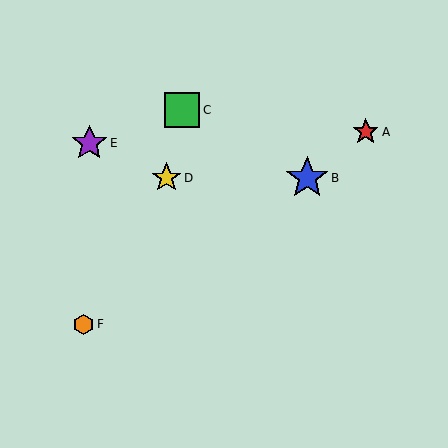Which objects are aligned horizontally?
Objects B, D are aligned horizontally.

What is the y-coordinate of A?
Object A is at y≈132.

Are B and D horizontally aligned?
Yes, both are at y≈178.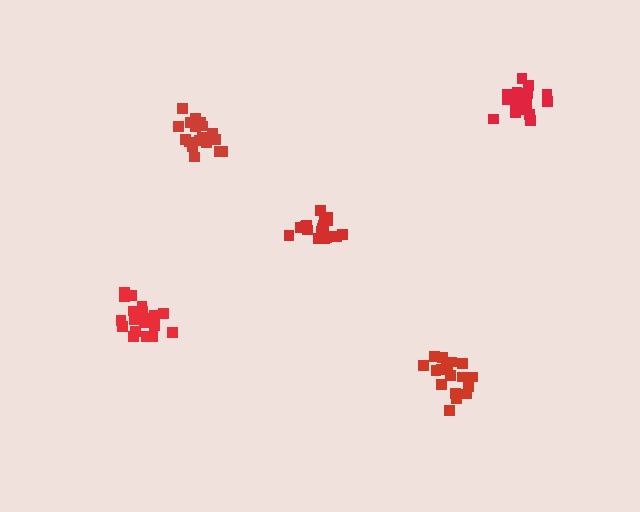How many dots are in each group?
Group 1: 19 dots, Group 2: 18 dots, Group 3: 19 dots, Group 4: 19 dots, Group 5: 19 dots (94 total).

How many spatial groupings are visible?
There are 5 spatial groupings.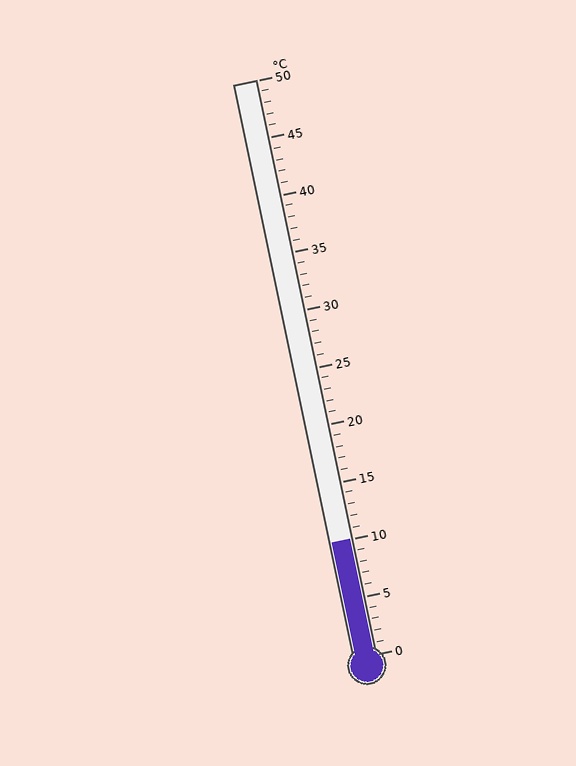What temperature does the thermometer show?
The thermometer shows approximately 10°C.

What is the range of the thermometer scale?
The thermometer scale ranges from 0°C to 50°C.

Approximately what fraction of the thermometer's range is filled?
The thermometer is filled to approximately 20% of its range.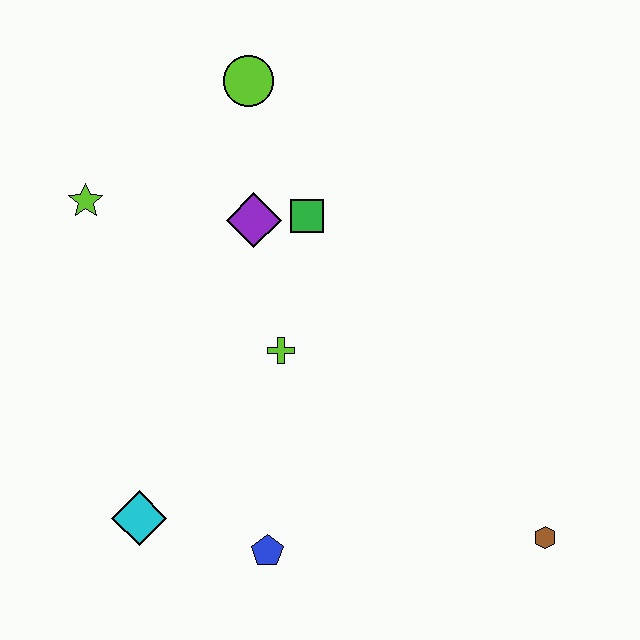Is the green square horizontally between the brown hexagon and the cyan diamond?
Yes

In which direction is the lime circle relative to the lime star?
The lime circle is to the right of the lime star.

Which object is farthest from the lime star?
The brown hexagon is farthest from the lime star.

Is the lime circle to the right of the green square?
No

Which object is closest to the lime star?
The purple diamond is closest to the lime star.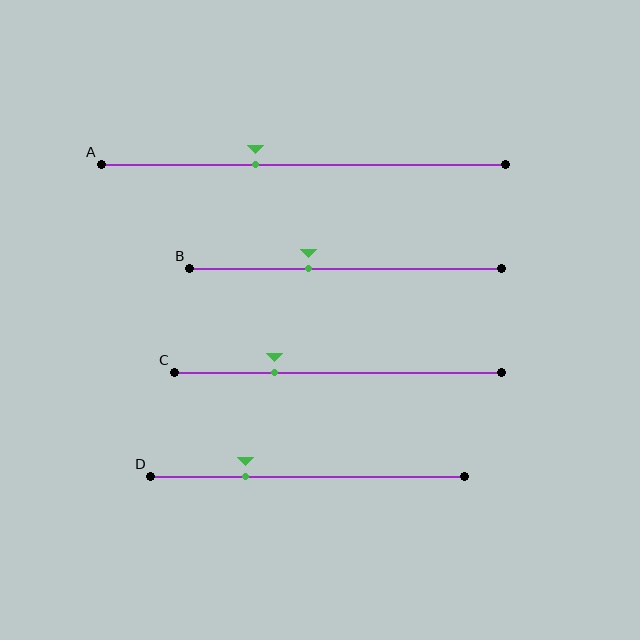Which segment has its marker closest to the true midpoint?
Segment A has its marker closest to the true midpoint.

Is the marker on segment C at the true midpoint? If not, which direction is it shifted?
No, the marker on segment C is shifted to the left by about 19% of the segment length.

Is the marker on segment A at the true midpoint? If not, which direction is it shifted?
No, the marker on segment A is shifted to the left by about 12% of the segment length.